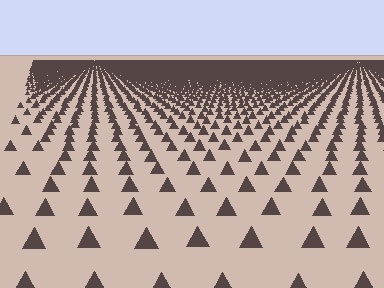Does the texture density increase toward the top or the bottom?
Density increases toward the top.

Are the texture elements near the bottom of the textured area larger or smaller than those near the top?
Larger. Near the bottom, elements are closer to the viewer and appear at a bigger on-screen size.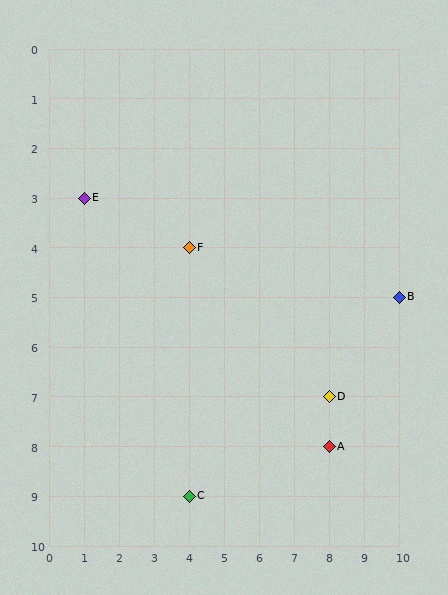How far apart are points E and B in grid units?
Points E and B are 9 columns and 2 rows apart (about 9.2 grid units diagonally).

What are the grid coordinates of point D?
Point D is at grid coordinates (8, 7).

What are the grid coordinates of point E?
Point E is at grid coordinates (1, 3).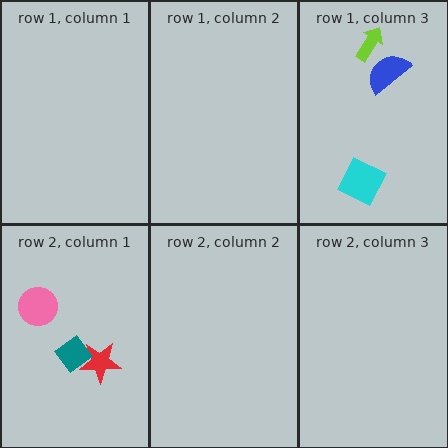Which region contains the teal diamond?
The row 2, column 1 region.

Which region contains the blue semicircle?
The row 1, column 3 region.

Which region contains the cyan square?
The row 1, column 3 region.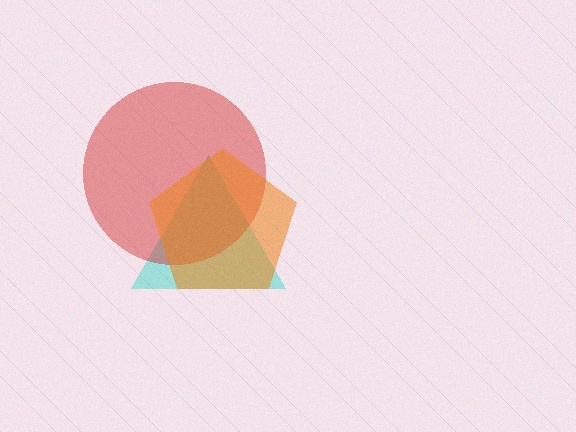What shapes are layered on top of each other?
The layered shapes are: a cyan triangle, a red circle, an orange pentagon.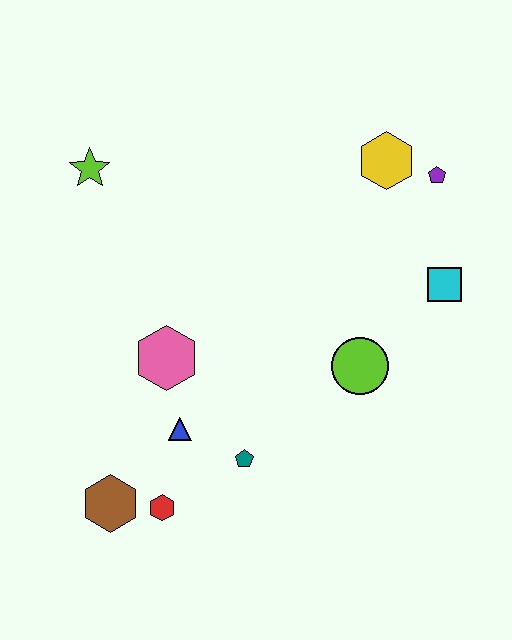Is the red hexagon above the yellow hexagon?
No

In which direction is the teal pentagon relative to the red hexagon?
The teal pentagon is to the right of the red hexagon.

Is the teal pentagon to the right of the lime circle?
No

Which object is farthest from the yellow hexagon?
The brown hexagon is farthest from the yellow hexagon.